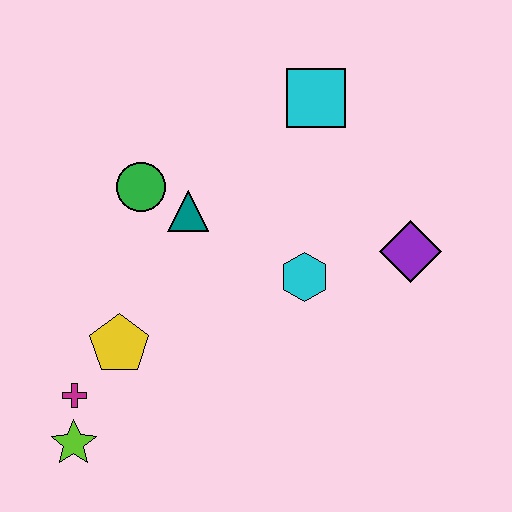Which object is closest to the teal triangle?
The green circle is closest to the teal triangle.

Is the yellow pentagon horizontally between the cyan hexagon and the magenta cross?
Yes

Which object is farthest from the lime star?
The cyan square is farthest from the lime star.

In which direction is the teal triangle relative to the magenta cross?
The teal triangle is above the magenta cross.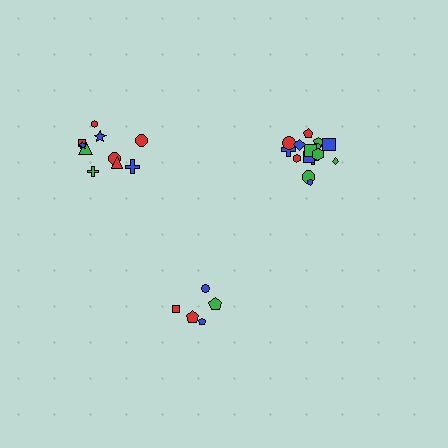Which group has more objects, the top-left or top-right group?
The top-right group.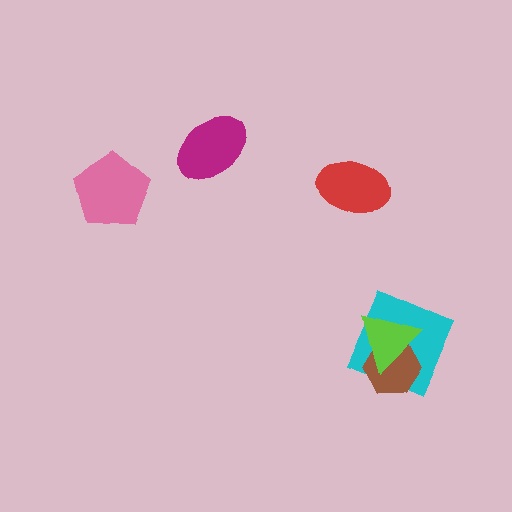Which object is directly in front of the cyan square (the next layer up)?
The brown hexagon is directly in front of the cyan square.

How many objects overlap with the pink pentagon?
0 objects overlap with the pink pentagon.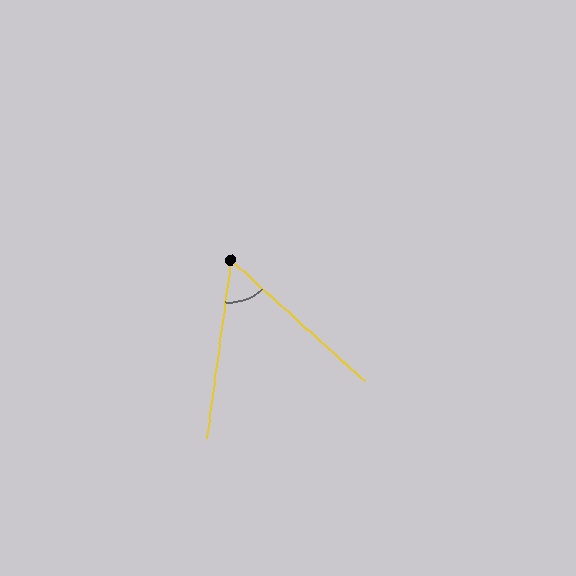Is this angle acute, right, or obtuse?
It is acute.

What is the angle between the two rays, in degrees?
Approximately 56 degrees.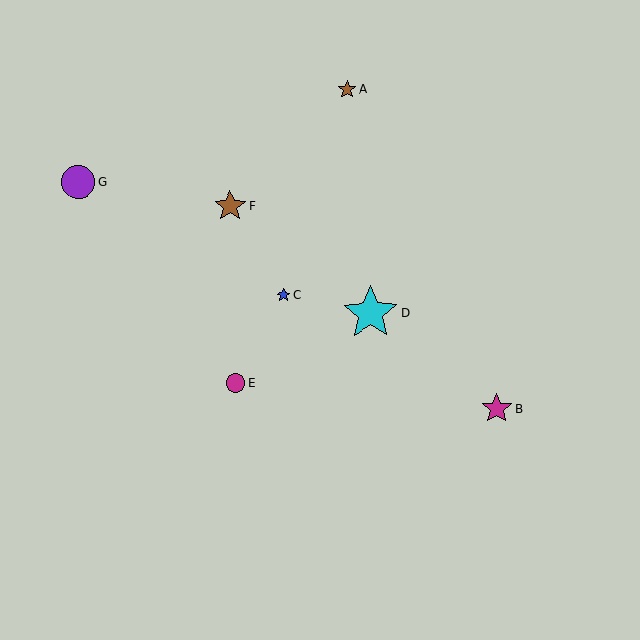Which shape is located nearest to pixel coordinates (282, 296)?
The blue star (labeled C) at (283, 295) is nearest to that location.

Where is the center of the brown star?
The center of the brown star is at (347, 89).